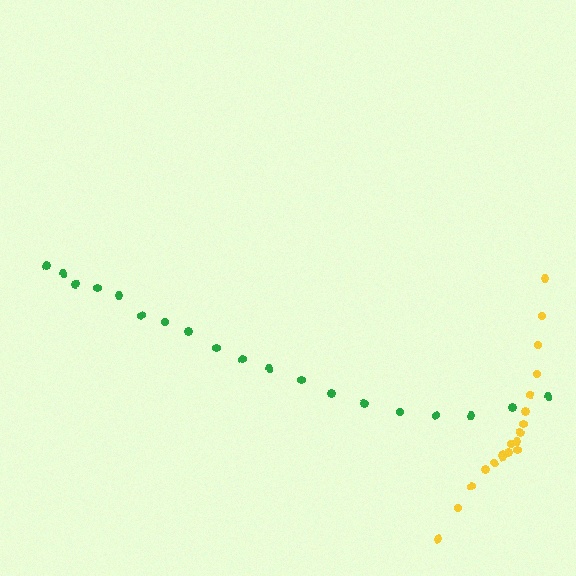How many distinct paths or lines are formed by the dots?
There are 2 distinct paths.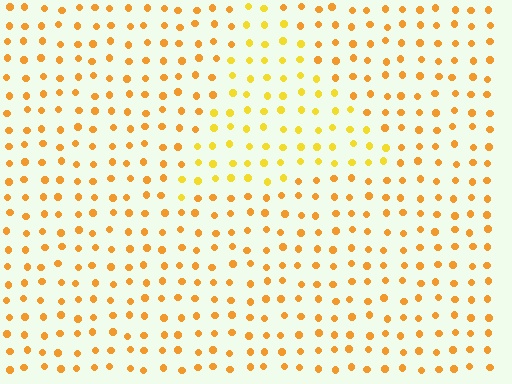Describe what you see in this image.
The image is filled with small orange elements in a uniform arrangement. A triangle-shaped region is visible where the elements are tinted to a slightly different hue, forming a subtle color boundary.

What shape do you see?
I see a triangle.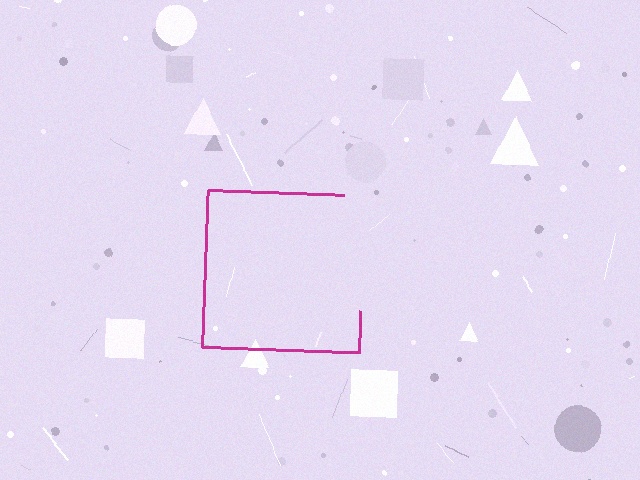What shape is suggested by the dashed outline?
The dashed outline suggests a square.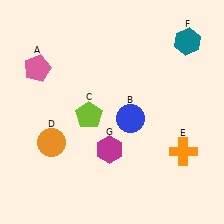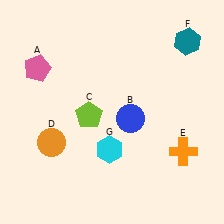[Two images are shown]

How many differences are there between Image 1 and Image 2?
There is 1 difference between the two images.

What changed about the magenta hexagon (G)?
In Image 1, G is magenta. In Image 2, it changed to cyan.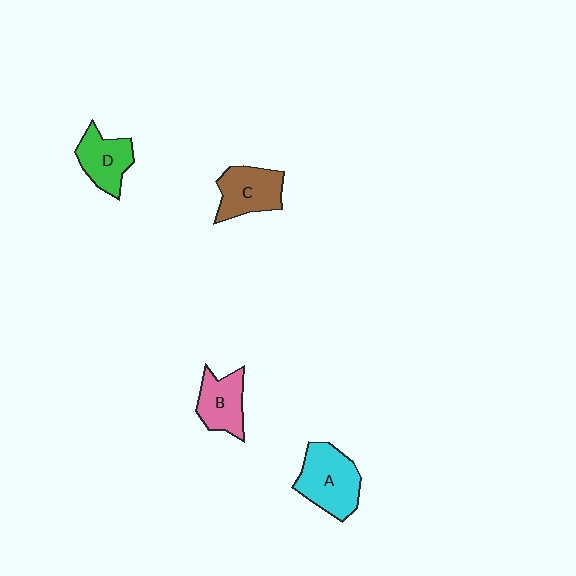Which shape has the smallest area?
Shape B (pink).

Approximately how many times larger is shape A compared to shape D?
Approximately 1.4 times.